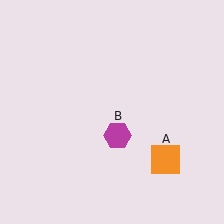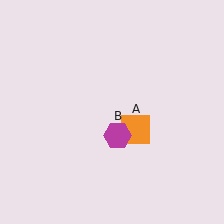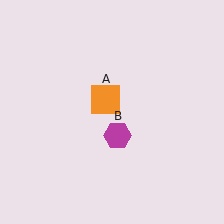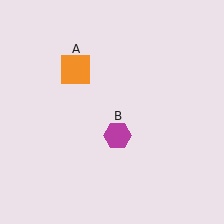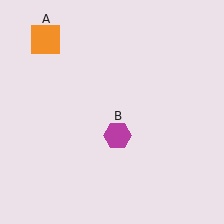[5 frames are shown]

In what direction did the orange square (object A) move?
The orange square (object A) moved up and to the left.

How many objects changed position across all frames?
1 object changed position: orange square (object A).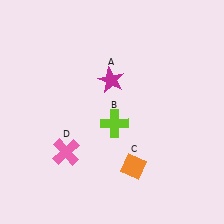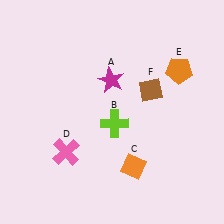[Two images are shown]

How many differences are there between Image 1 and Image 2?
There are 2 differences between the two images.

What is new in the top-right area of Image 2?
A brown diamond (F) was added in the top-right area of Image 2.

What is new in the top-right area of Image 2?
An orange pentagon (E) was added in the top-right area of Image 2.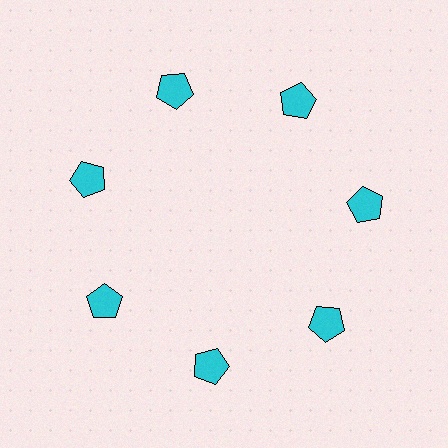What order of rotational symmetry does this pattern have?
This pattern has 7-fold rotational symmetry.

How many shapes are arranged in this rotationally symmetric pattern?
There are 7 shapes, arranged in 7 groups of 1.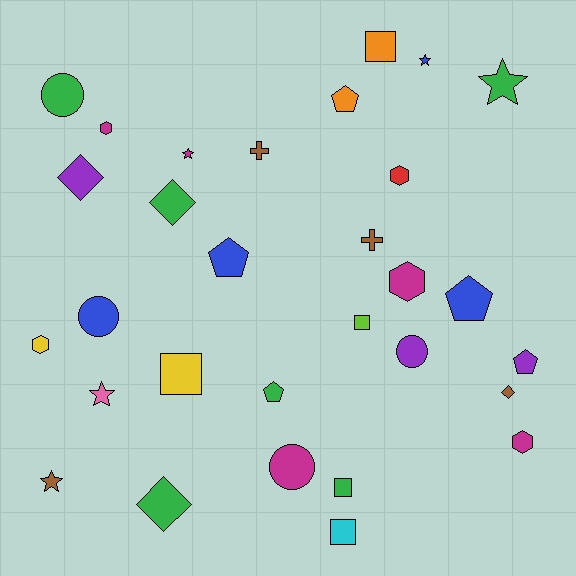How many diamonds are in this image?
There are 4 diamonds.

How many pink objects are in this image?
There is 1 pink object.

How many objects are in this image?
There are 30 objects.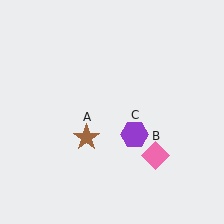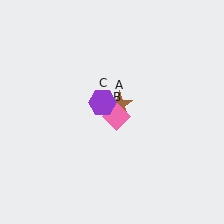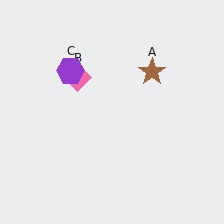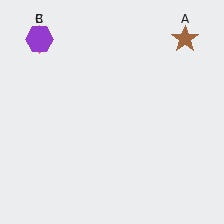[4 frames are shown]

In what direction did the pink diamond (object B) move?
The pink diamond (object B) moved up and to the left.